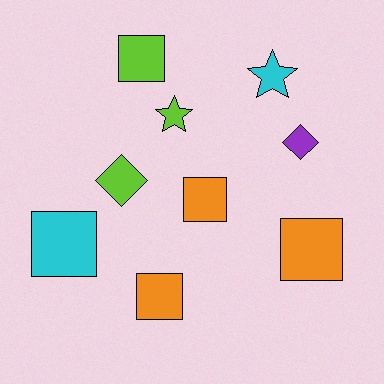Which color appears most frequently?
Orange, with 3 objects.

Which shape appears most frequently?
Square, with 5 objects.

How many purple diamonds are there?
There is 1 purple diamond.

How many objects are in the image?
There are 9 objects.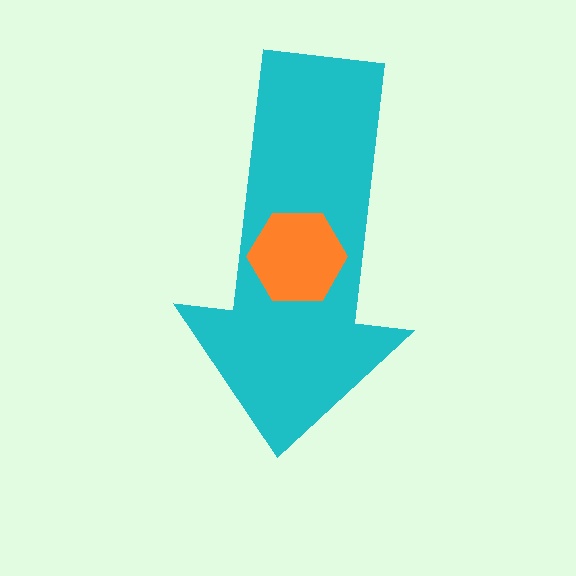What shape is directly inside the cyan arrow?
The orange hexagon.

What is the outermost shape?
The cyan arrow.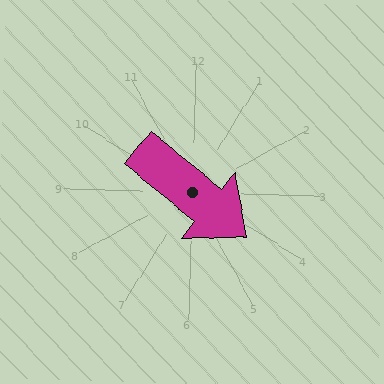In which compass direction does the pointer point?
Southeast.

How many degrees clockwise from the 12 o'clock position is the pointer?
Approximately 128 degrees.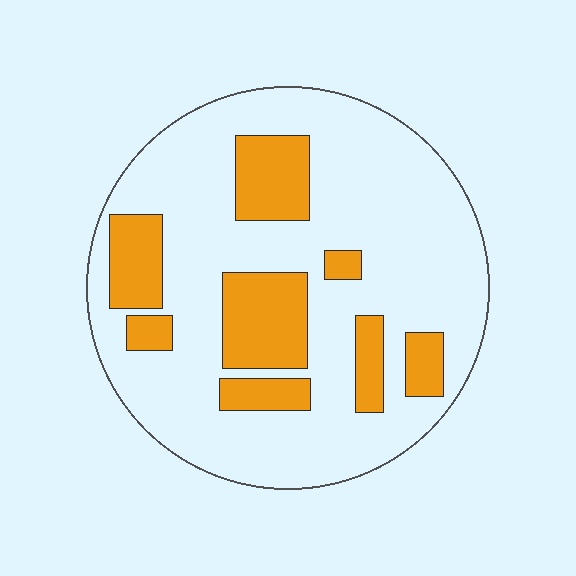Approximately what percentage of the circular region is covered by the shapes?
Approximately 25%.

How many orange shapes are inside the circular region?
8.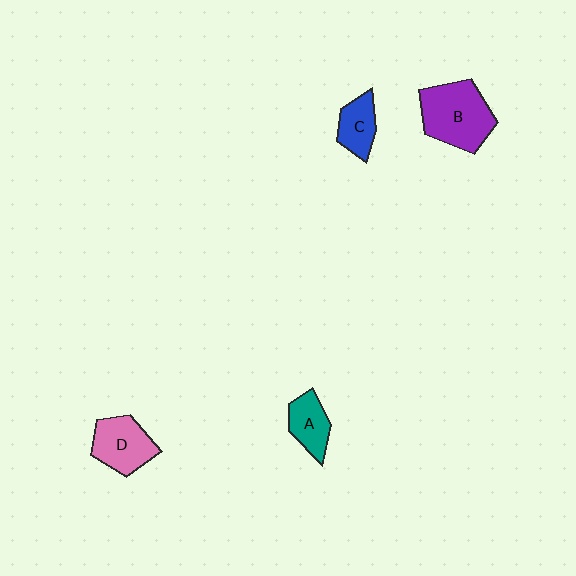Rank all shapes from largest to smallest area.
From largest to smallest: B (purple), D (pink), A (teal), C (blue).